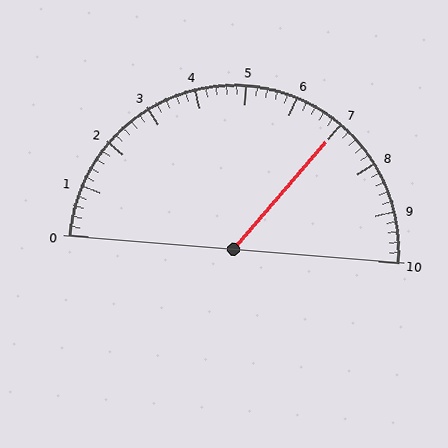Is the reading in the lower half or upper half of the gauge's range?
The reading is in the upper half of the range (0 to 10).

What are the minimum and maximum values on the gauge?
The gauge ranges from 0 to 10.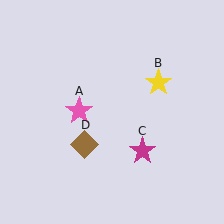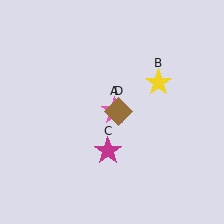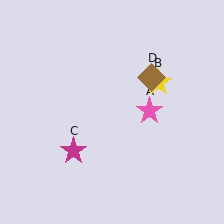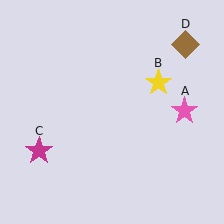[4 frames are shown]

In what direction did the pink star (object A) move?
The pink star (object A) moved right.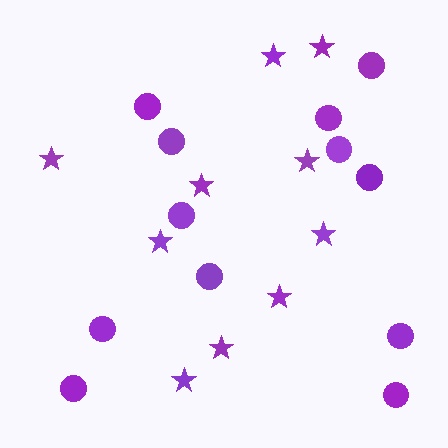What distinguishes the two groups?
There are 2 groups: one group of circles (12) and one group of stars (10).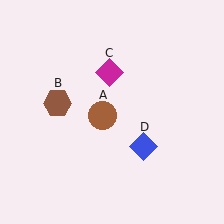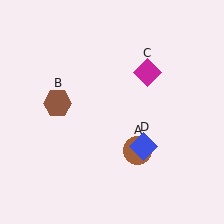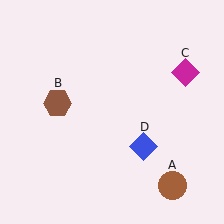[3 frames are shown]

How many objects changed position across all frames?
2 objects changed position: brown circle (object A), magenta diamond (object C).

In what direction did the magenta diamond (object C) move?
The magenta diamond (object C) moved right.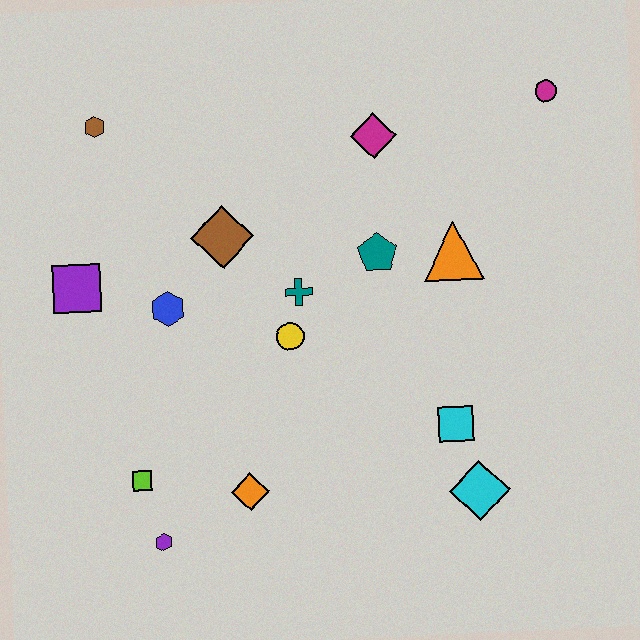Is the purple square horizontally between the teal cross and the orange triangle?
No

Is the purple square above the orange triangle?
No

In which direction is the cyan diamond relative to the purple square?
The cyan diamond is to the right of the purple square.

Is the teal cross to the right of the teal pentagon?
No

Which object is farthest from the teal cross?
The magenta circle is farthest from the teal cross.